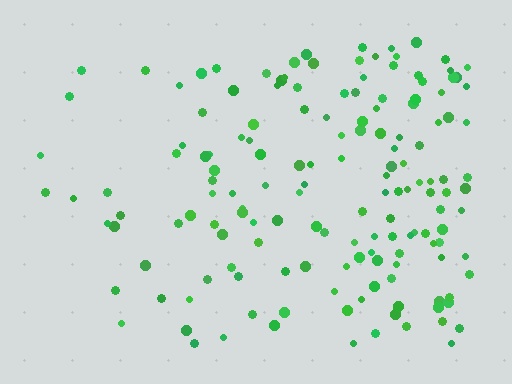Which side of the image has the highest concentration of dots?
The right.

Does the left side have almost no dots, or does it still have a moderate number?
Still a moderate number, just noticeably fewer than the right.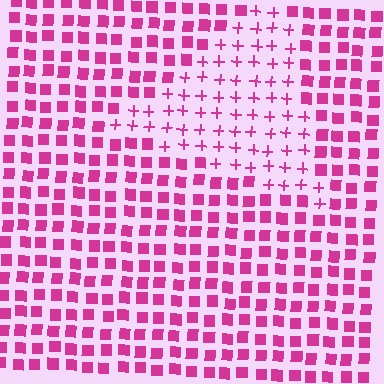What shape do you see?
I see a triangle.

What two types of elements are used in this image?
The image uses plus signs inside the triangle region and squares outside it.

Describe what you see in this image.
The image is filled with small magenta elements arranged in a uniform grid. A triangle-shaped region contains plus signs, while the surrounding area contains squares. The boundary is defined purely by the change in element shape.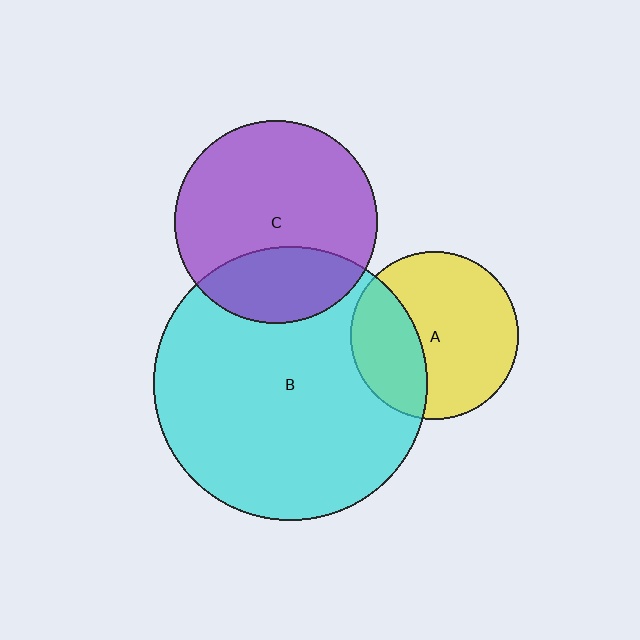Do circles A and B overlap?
Yes.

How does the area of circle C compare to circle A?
Approximately 1.5 times.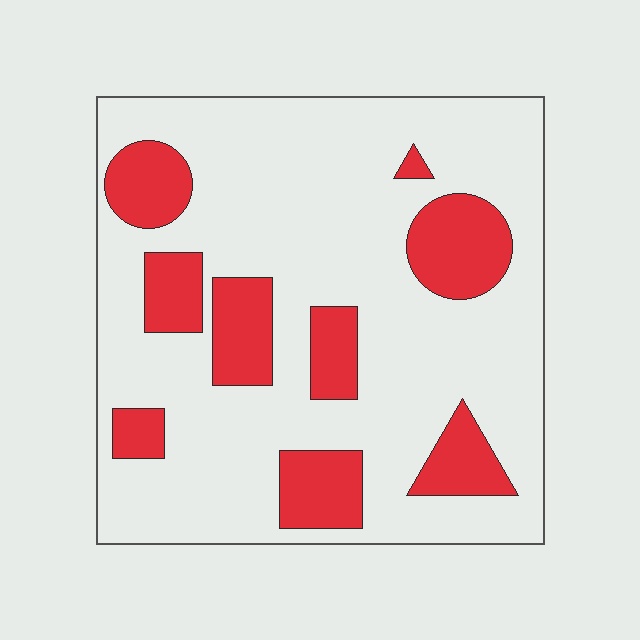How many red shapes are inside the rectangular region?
9.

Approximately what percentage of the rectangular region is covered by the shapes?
Approximately 25%.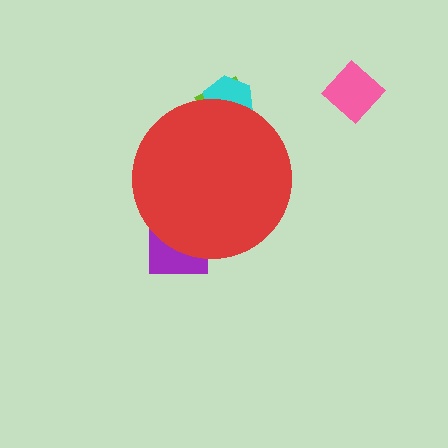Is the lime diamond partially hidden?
Yes, the lime diamond is partially hidden behind the red circle.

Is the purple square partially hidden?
Yes, the purple square is partially hidden behind the red circle.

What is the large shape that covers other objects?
A red circle.